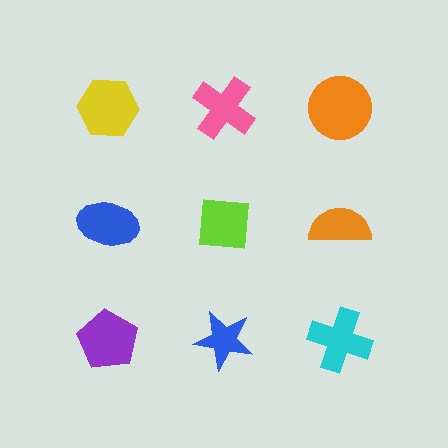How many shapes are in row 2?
3 shapes.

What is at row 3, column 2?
A blue star.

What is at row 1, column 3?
An orange circle.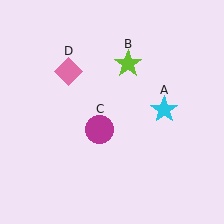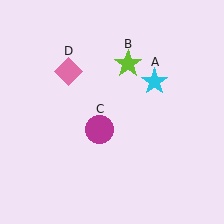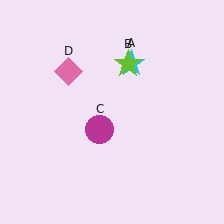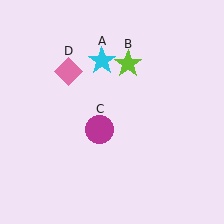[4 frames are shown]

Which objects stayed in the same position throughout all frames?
Lime star (object B) and magenta circle (object C) and pink diamond (object D) remained stationary.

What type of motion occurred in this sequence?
The cyan star (object A) rotated counterclockwise around the center of the scene.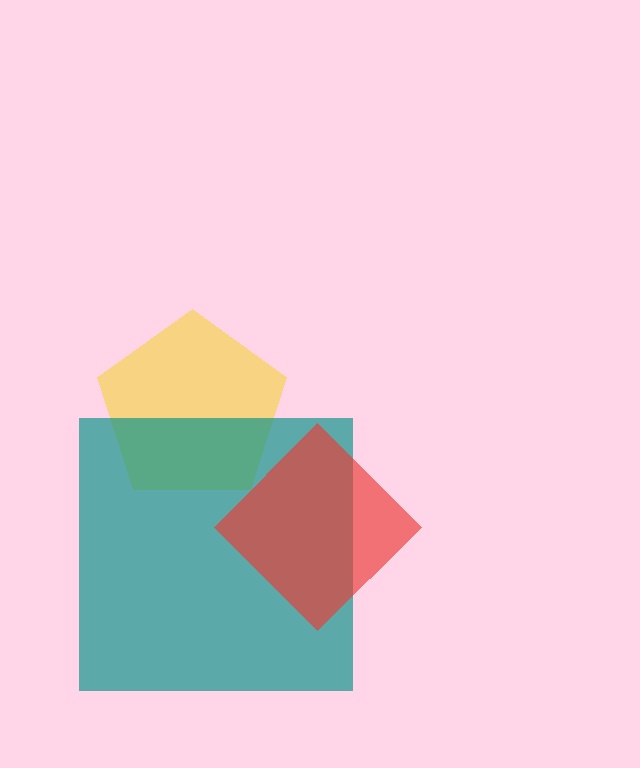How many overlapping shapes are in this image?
There are 3 overlapping shapes in the image.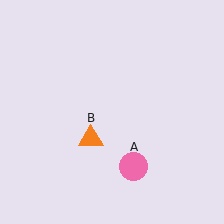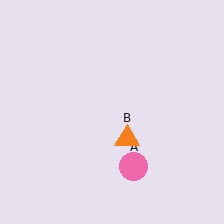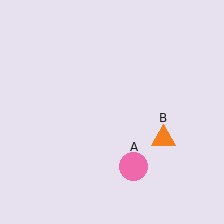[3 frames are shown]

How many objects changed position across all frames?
1 object changed position: orange triangle (object B).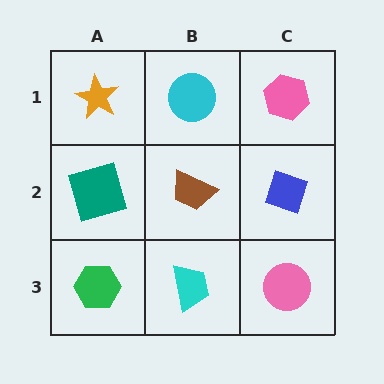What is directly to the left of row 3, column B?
A green hexagon.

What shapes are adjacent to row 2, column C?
A pink hexagon (row 1, column C), a pink circle (row 3, column C), a brown trapezoid (row 2, column B).